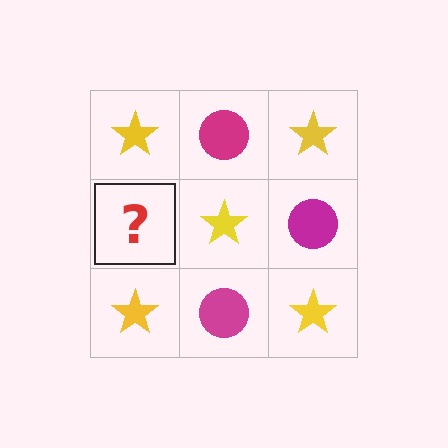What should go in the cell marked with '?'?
The missing cell should contain a magenta circle.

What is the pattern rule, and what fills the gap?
The rule is that it alternates yellow star and magenta circle in a checkerboard pattern. The gap should be filled with a magenta circle.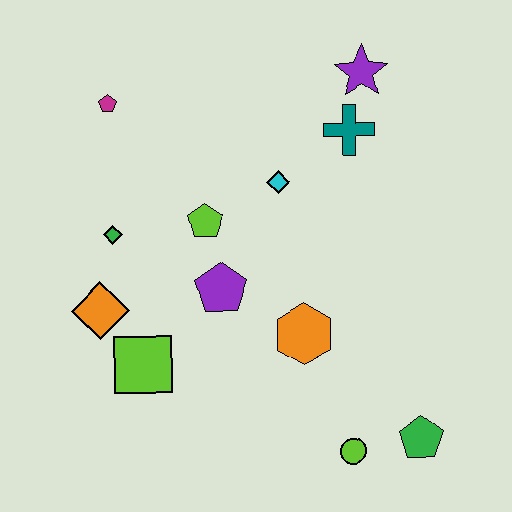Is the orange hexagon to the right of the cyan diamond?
Yes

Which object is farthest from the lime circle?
The magenta pentagon is farthest from the lime circle.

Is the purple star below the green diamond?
No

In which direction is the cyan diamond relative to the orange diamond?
The cyan diamond is to the right of the orange diamond.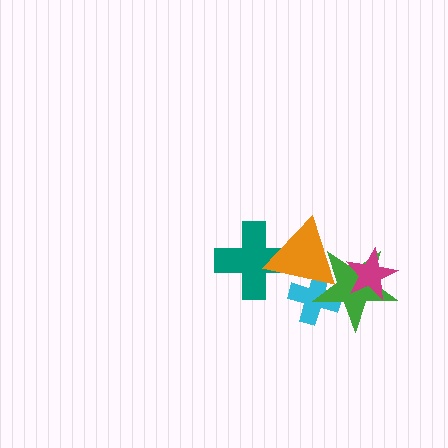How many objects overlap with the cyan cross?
2 objects overlap with the cyan cross.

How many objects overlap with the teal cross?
1 object overlaps with the teal cross.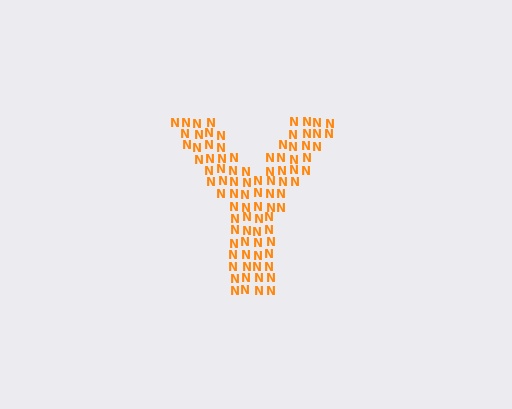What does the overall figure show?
The overall figure shows the letter Y.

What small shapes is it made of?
It is made of small letter N's.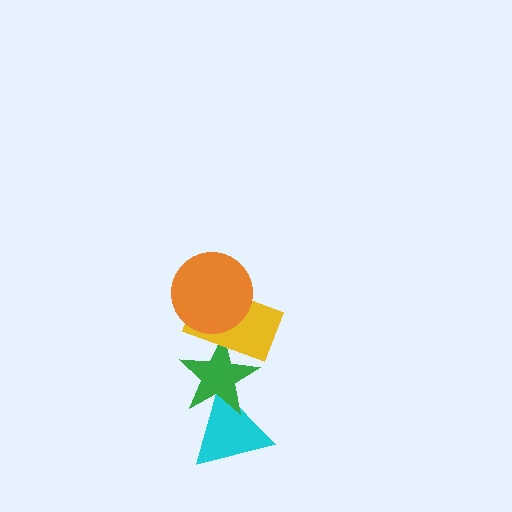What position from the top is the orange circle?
The orange circle is 1st from the top.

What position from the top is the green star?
The green star is 3rd from the top.